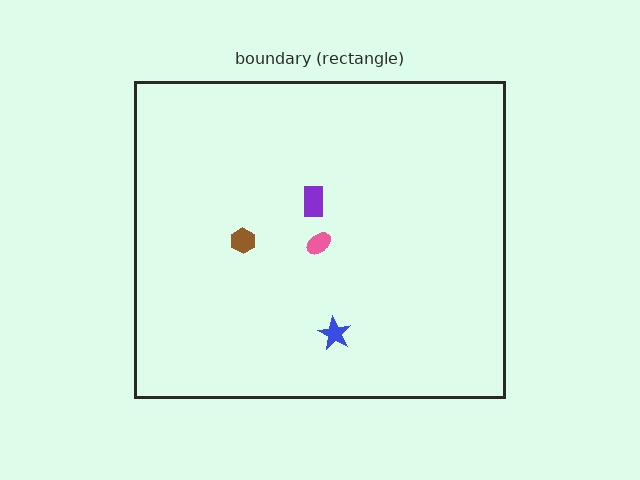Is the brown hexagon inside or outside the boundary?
Inside.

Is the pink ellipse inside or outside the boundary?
Inside.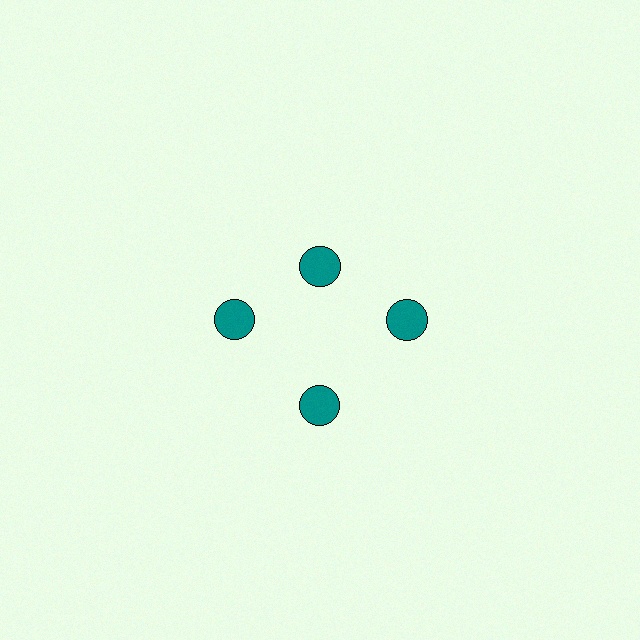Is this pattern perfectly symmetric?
No. The 4 teal circles are arranged in a ring, but one element near the 12 o'clock position is pulled inward toward the center, breaking the 4-fold rotational symmetry.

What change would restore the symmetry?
The symmetry would be restored by moving it outward, back onto the ring so that all 4 circles sit at equal angles and equal distance from the center.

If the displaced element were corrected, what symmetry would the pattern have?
It would have 4-fold rotational symmetry — the pattern would map onto itself every 90 degrees.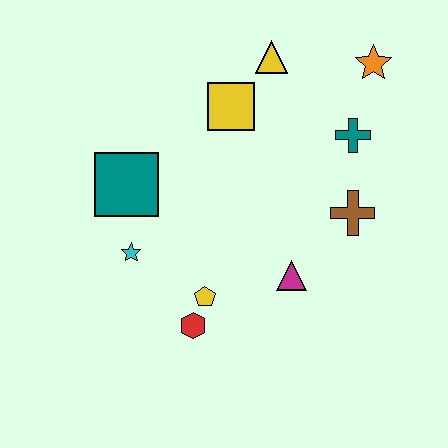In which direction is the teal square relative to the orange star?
The teal square is to the left of the orange star.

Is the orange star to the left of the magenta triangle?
No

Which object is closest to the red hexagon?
The yellow pentagon is closest to the red hexagon.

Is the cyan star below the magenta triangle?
No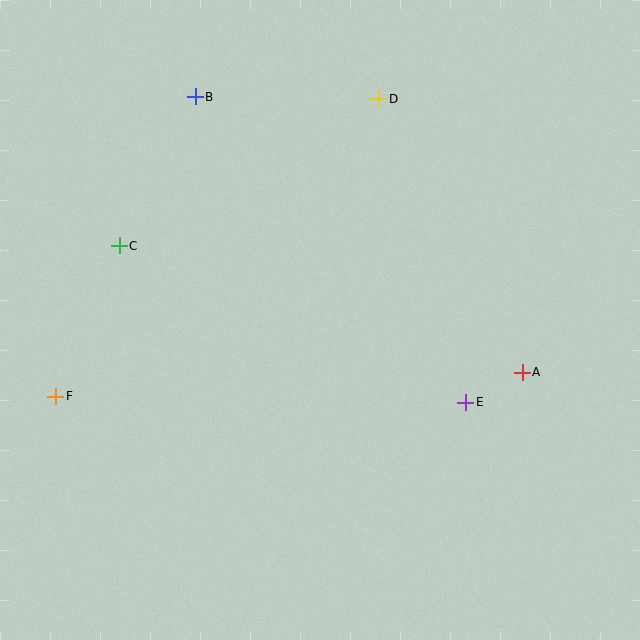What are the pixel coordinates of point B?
Point B is at (195, 97).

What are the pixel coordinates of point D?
Point D is at (379, 99).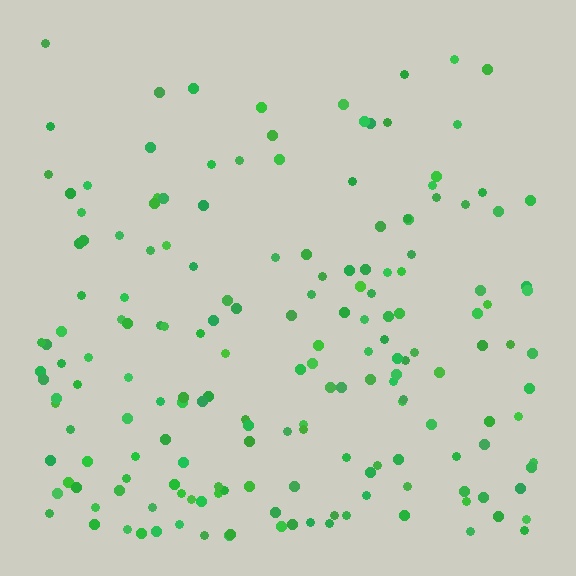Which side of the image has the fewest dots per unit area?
The top.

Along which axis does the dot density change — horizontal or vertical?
Vertical.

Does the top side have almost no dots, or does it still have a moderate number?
Still a moderate number, just noticeably fewer than the bottom.